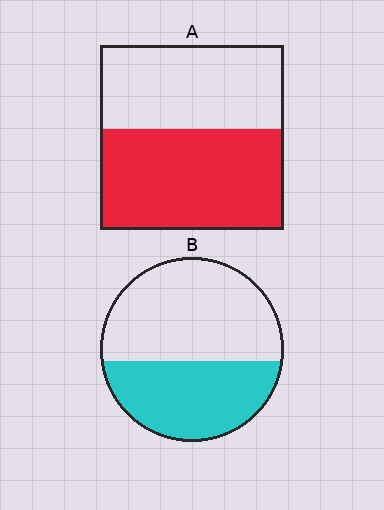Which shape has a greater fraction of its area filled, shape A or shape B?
Shape A.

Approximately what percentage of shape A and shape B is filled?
A is approximately 55% and B is approximately 40%.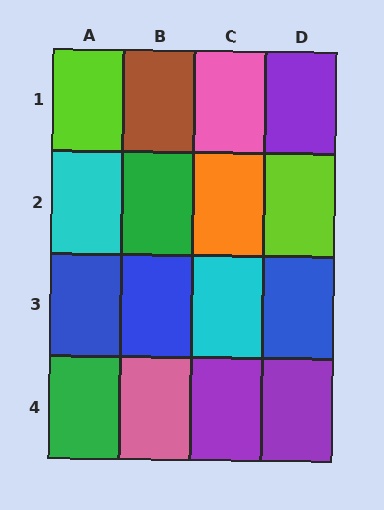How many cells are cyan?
2 cells are cyan.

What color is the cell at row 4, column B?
Pink.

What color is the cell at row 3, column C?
Cyan.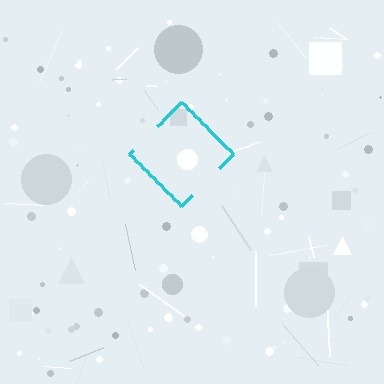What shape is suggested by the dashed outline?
The dashed outline suggests a diamond.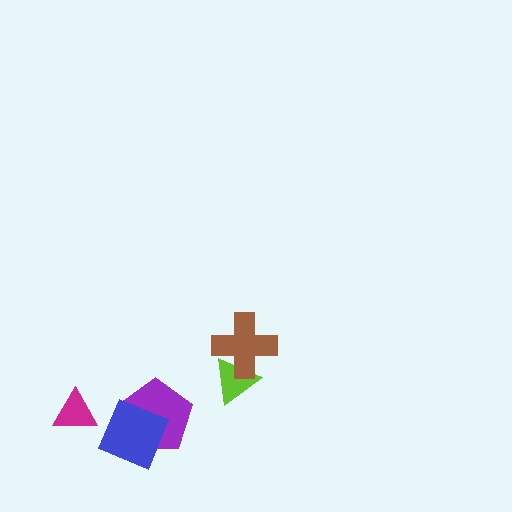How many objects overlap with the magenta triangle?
0 objects overlap with the magenta triangle.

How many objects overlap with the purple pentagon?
1 object overlaps with the purple pentagon.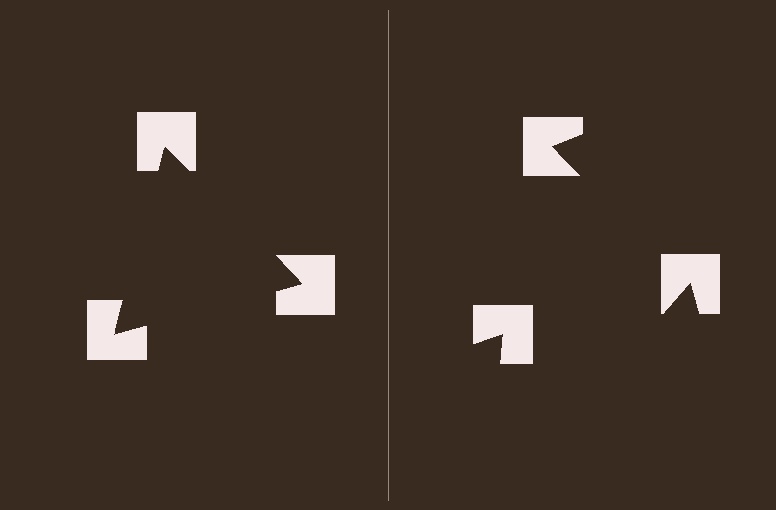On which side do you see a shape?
An illusory triangle appears on the left side. On the right side the wedge cuts are rotated, so no coherent shape forms.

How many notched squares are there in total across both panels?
6 — 3 on each side.